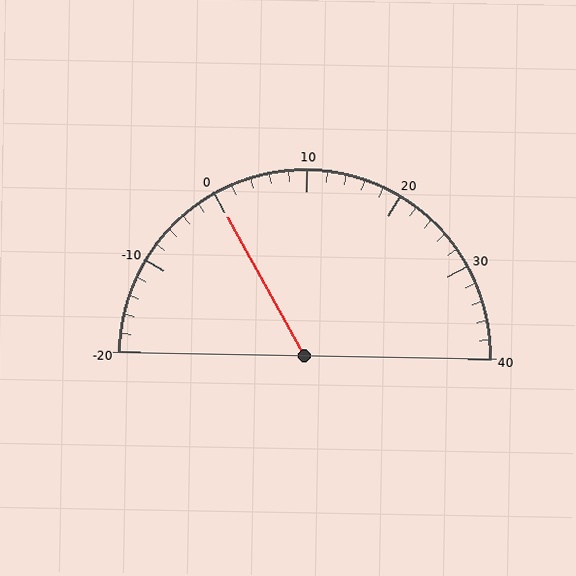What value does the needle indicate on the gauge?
The needle indicates approximately 0.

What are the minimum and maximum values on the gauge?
The gauge ranges from -20 to 40.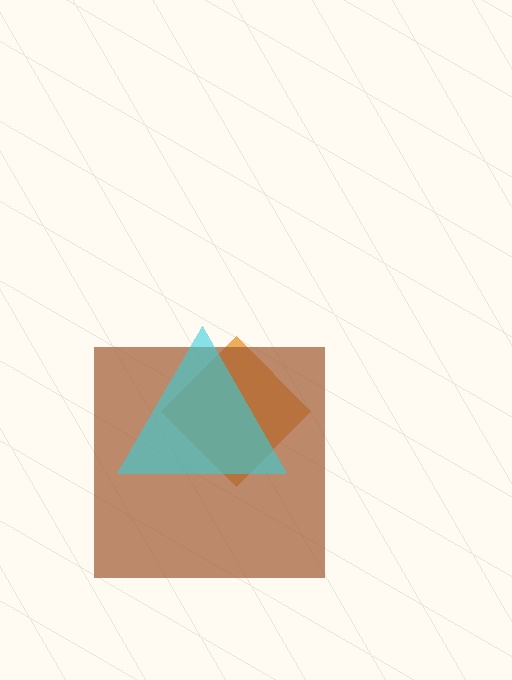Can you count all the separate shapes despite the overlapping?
Yes, there are 3 separate shapes.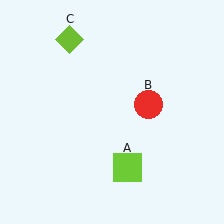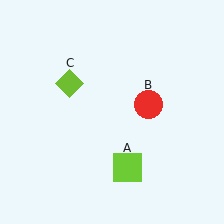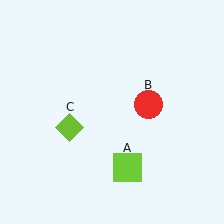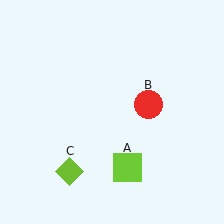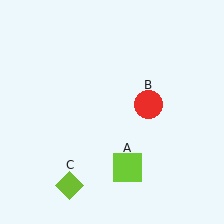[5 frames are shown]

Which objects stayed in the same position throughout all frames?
Lime square (object A) and red circle (object B) remained stationary.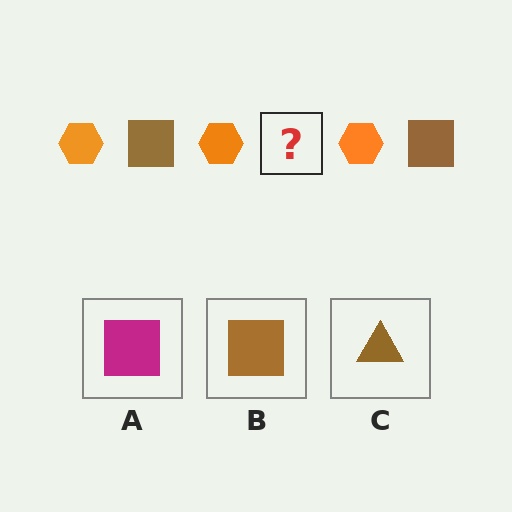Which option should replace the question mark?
Option B.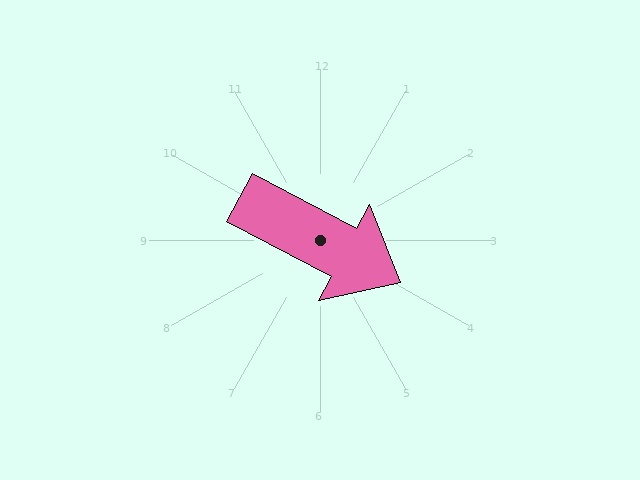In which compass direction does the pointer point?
Southeast.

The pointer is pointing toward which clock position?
Roughly 4 o'clock.